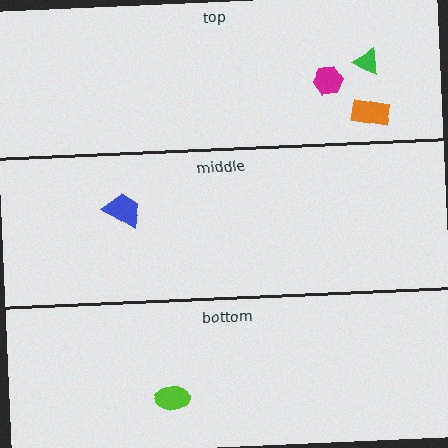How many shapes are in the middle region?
1.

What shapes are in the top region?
The orange rectangle, the green triangle, the magenta hexagon.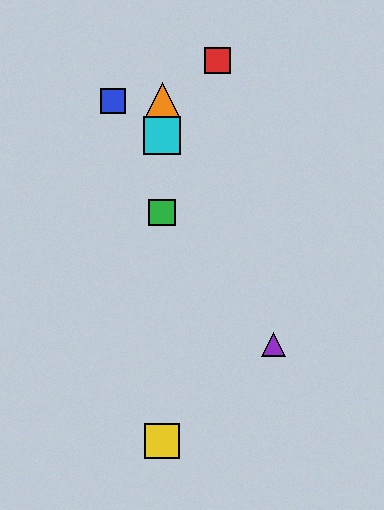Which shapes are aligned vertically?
The green square, the yellow square, the orange triangle, the cyan square are aligned vertically.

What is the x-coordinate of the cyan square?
The cyan square is at x≈162.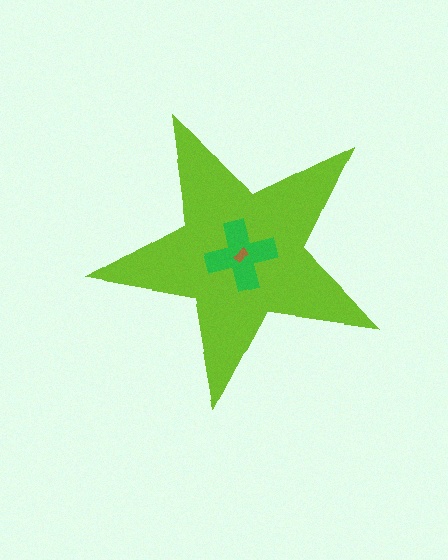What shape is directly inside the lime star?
The green cross.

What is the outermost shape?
The lime star.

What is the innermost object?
The brown rectangle.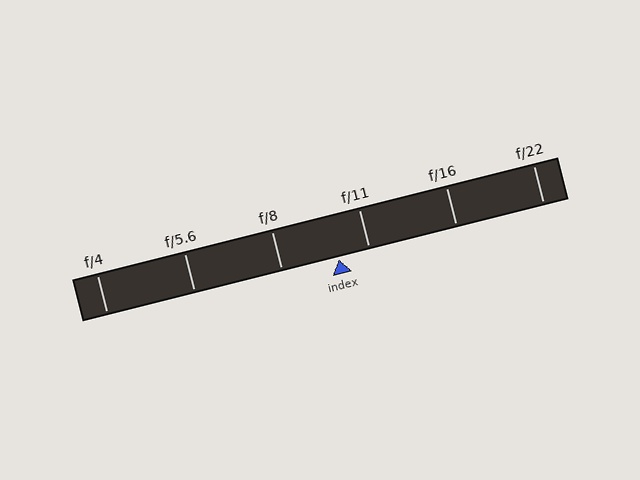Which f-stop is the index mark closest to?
The index mark is closest to f/11.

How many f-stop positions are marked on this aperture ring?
There are 6 f-stop positions marked.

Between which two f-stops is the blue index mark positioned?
The index mark is between f/8 and f/11.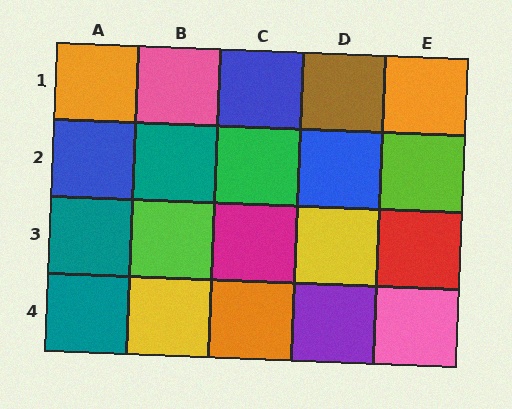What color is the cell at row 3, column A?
Teal.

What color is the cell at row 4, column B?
Yellow.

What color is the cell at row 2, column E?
Lime.